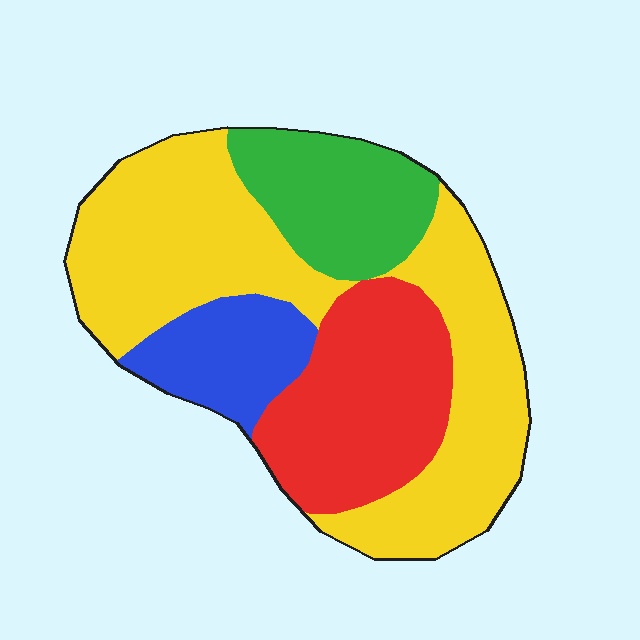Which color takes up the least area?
Blue, at roughly 10%.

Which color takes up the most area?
Yellow, at roughly 50%.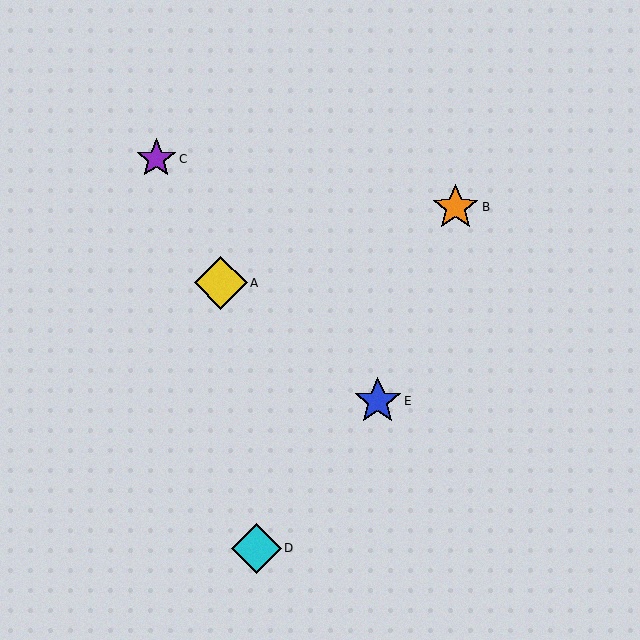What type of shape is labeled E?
Shape E is a blue star.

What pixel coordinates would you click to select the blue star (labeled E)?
Click at (378, 401) to select the blue star E.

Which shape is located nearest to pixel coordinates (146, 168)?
The purple star (labeled C) at (156, 159) is nearest to that location.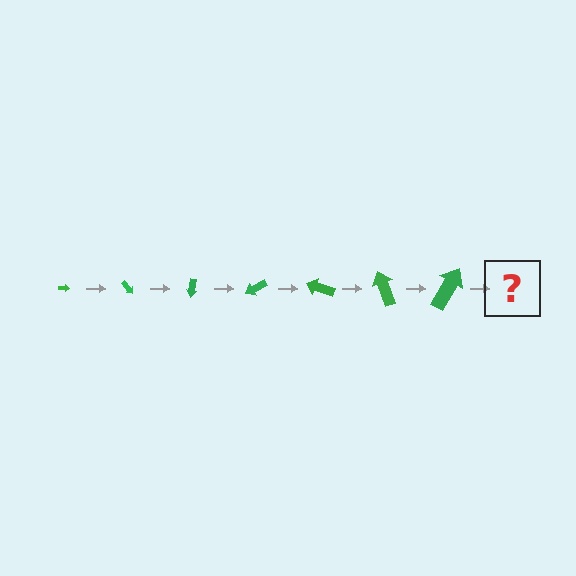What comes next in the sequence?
The next element should be an arrow, larger than the previous one and rotated 350 degrees from the start.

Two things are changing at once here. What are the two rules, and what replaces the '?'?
The two rules are that the arrow grows larger each step and it rotates 50 degrees each step. The '?' should be an arrow, larger than the previous one and rotated 350 degrees from the start.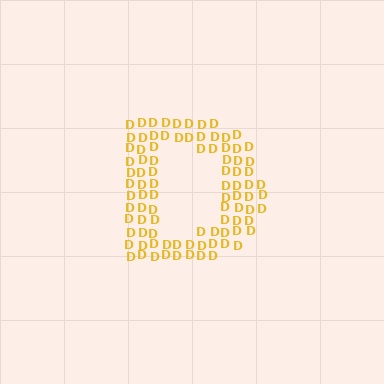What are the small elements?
The small elements are letter D's.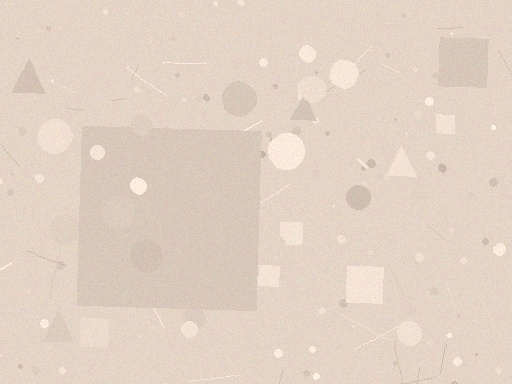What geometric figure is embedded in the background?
A square is embedded in the background.